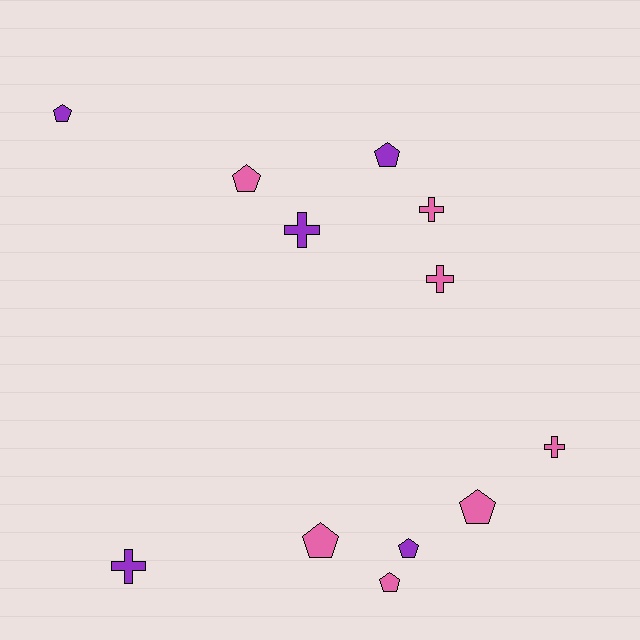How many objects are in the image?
There are 12 objects.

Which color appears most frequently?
Pink, with 7 objects.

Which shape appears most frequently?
Pentagon, with 7 objects.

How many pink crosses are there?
There are 3 pink crosses.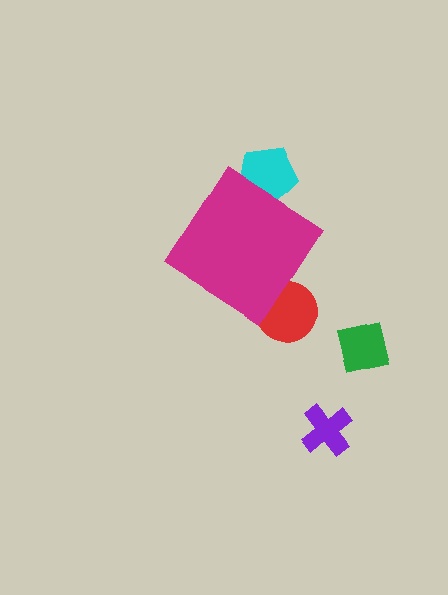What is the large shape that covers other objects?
A magenta diamond.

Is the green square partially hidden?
No, the green square is fully visible.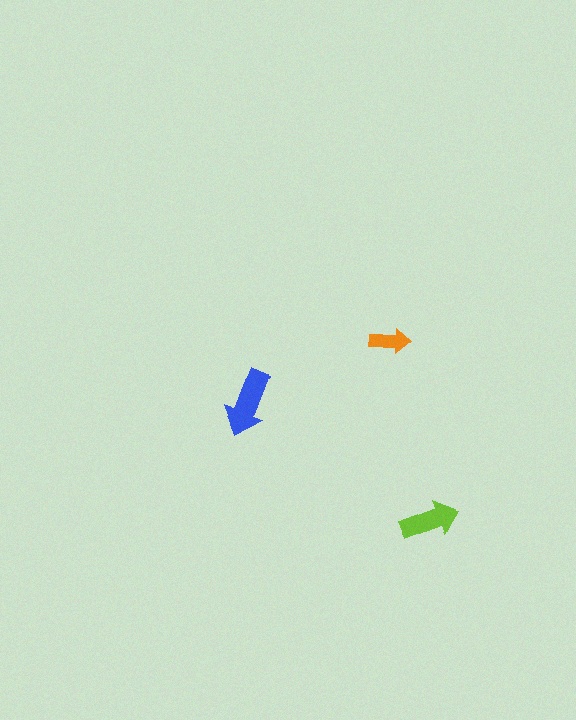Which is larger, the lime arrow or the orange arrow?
The lime one.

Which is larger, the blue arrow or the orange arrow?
The blue one.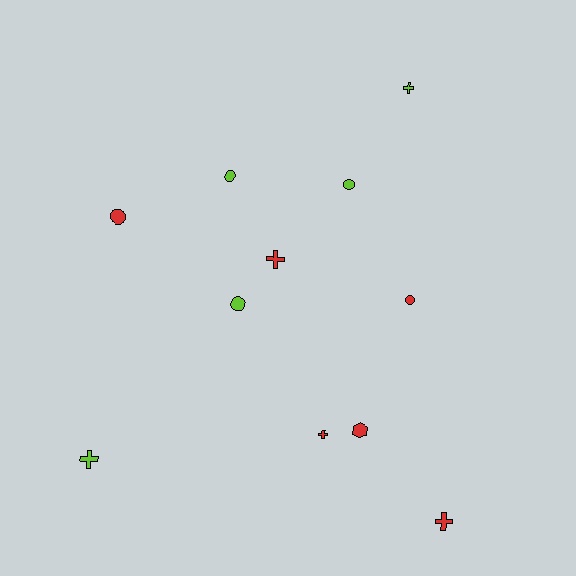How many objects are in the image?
There are 11 objects.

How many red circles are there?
There are 2 red circles.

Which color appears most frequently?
Red, with 6 objects.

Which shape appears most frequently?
Circle, with 5 objects.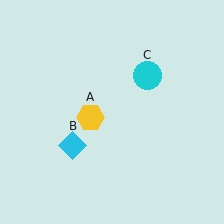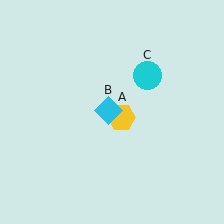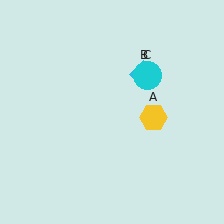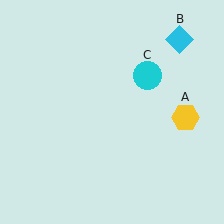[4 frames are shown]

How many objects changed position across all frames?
2 objects changed position: yellow hexagon (object A), cyan diamond (object B).